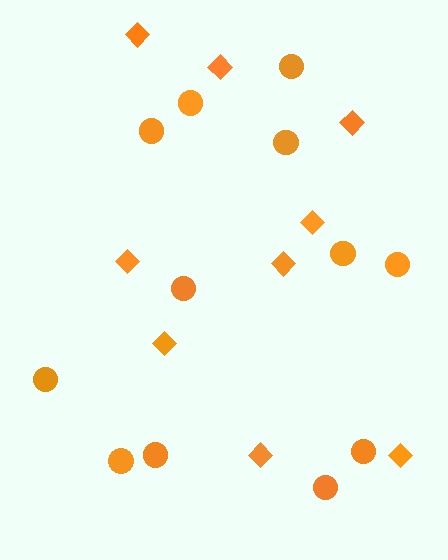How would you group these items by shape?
There are 2 groups: one group of diamonds (9) and one group of circles (12).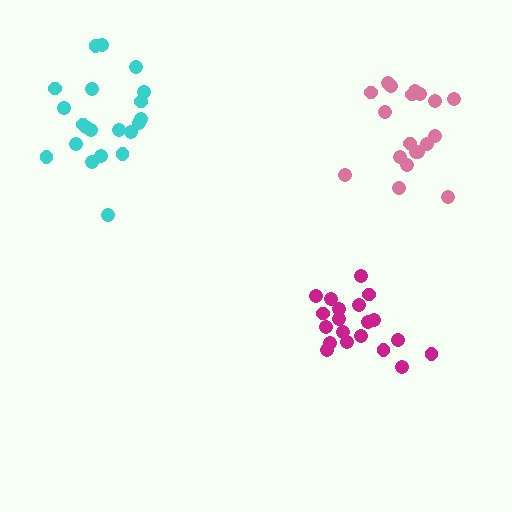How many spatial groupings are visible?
There are 3 spatial groupings.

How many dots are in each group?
Group 1: 21 dots, Group 2: 19 dots, Group 3: 20 dots (60 total).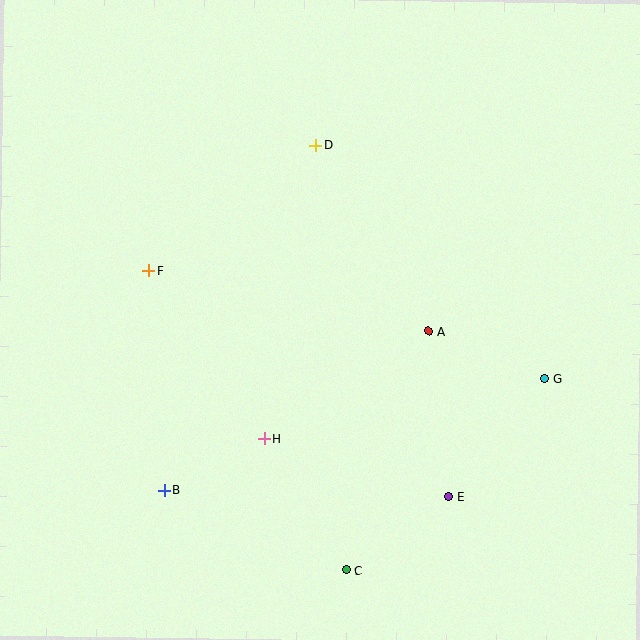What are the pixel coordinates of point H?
Point H is at (264, 439).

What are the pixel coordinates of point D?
Point D is at (316, 145).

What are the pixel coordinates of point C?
Point C is at (346, 570).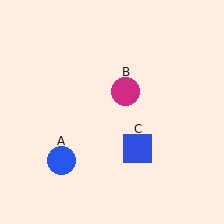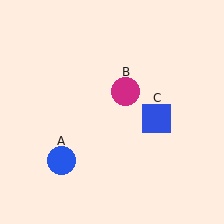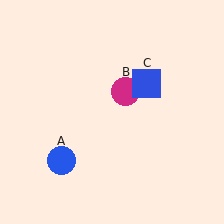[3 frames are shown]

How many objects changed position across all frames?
1 object changed position: blue square (object C).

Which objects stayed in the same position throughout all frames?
Blue circle (object A) and magenta circle (object B) remained stationary.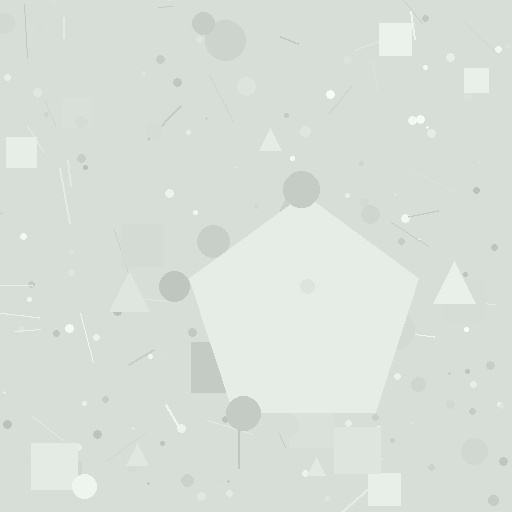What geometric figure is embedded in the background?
A pentagon is embedded in the background.